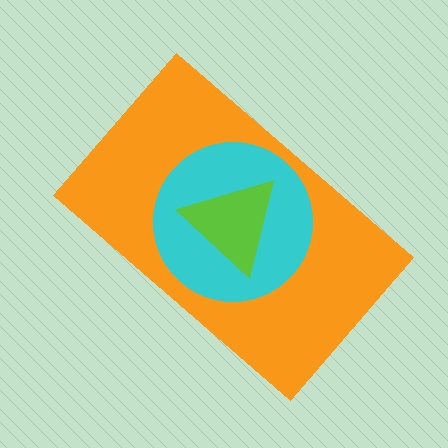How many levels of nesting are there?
3.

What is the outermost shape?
The orange rectangle.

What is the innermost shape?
The lime triangle.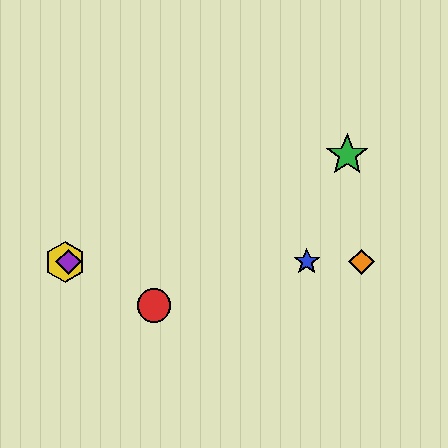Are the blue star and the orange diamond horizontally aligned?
Yes, both are at y≈262.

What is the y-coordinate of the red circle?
The red circle is at y≈305.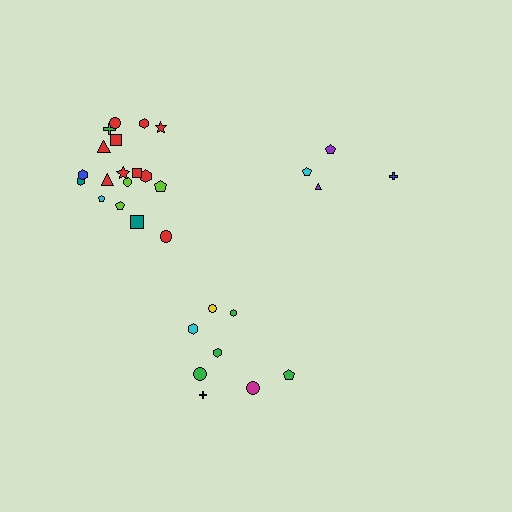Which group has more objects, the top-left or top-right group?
The top-left group.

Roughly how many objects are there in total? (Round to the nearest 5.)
Roughly 30 objects in total.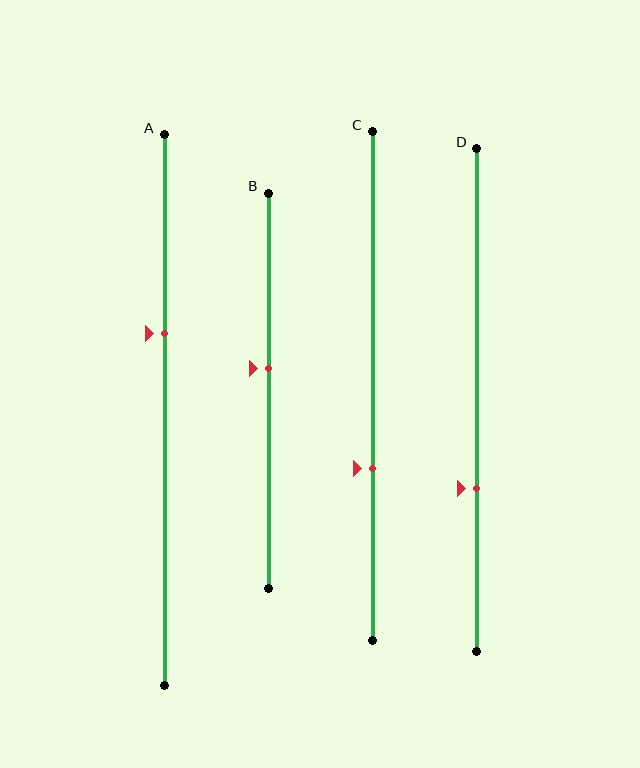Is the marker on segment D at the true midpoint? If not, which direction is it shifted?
No, the marker on segment D is shifted downward by about 18% of the segment length.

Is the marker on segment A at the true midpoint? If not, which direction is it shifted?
No, the marker on segment A is shifted upward by about 14% of the segment length.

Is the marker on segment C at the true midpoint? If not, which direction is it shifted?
No, the marker on segment C is shifted downward by about 16% of the segment length.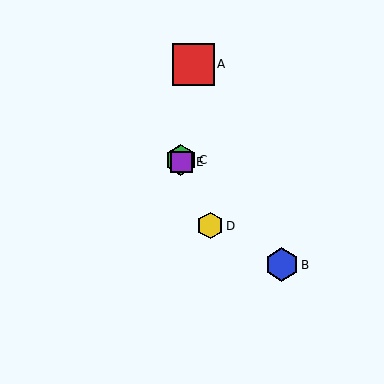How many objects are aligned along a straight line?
3 objects (C, D, E) are aligned along a straight line.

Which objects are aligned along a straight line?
Objects C, D, E are aligned along a straight line.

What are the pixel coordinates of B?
Object B is at (282, 265).